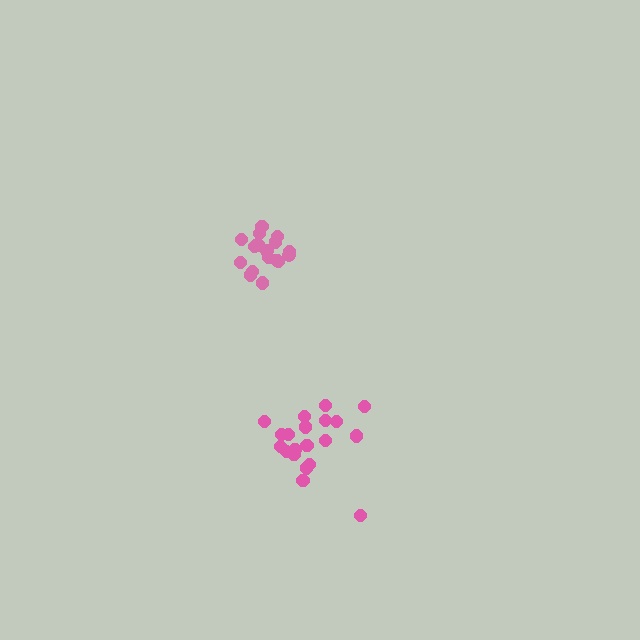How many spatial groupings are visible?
There are 2 spatial groupings.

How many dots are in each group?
Group 1: 18 dots, Group 2: 20 dots (38 total).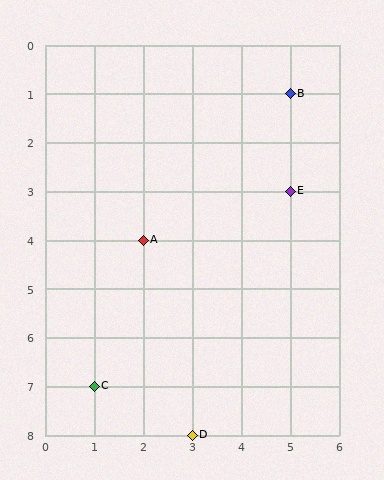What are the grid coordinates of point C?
Point C is at grid coordinates (1, 7).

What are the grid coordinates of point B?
Point B is at grid coordinates (5, 1).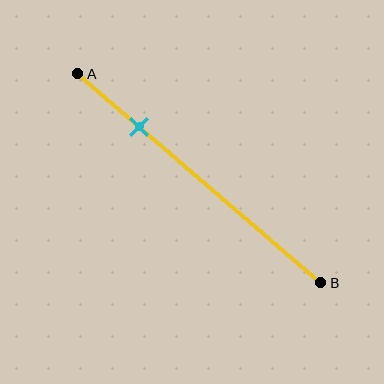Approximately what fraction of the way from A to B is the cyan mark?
The cyan mark is approximately 25% of the way from A to B.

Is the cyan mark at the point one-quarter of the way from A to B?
Yes, the mark is approximately at the one-quarter point.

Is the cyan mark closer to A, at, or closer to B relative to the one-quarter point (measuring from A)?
The cyan mark is approximately at the one-quarter point of segment AB.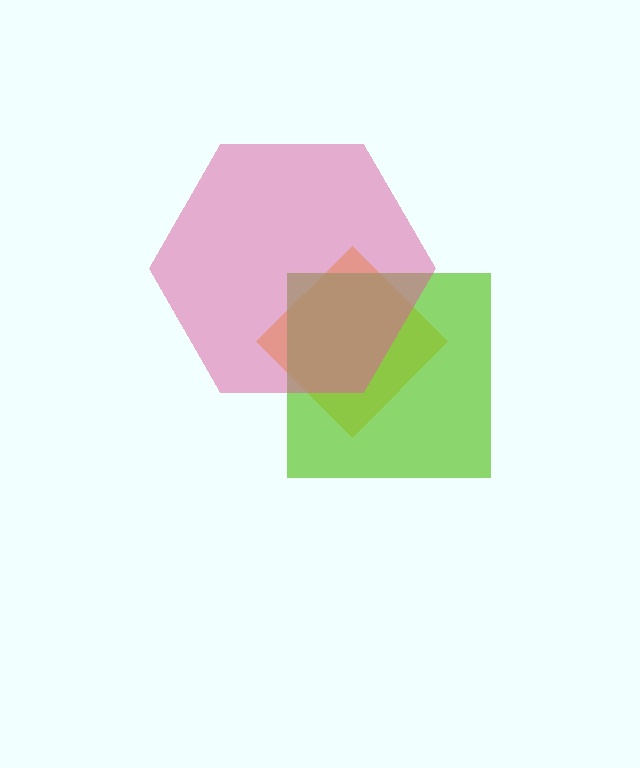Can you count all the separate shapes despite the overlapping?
Yes, there are 3 separate shapes.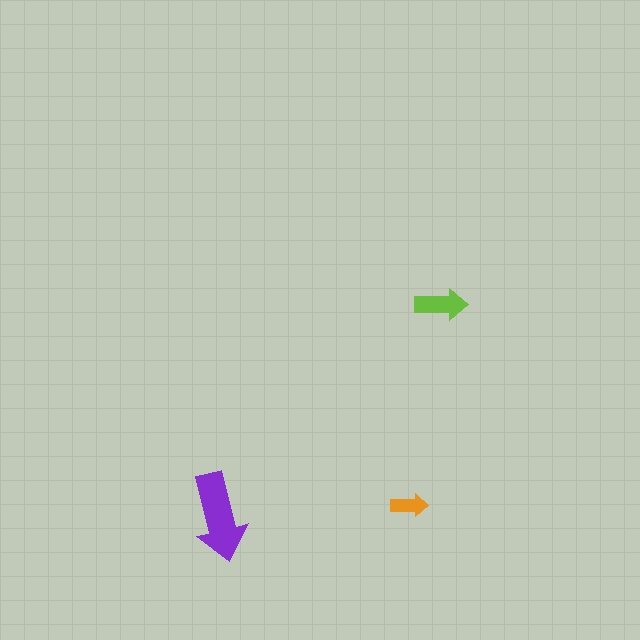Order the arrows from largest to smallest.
the purple one, the lime one, the orange one.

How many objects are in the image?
There are 3 objects in the image.